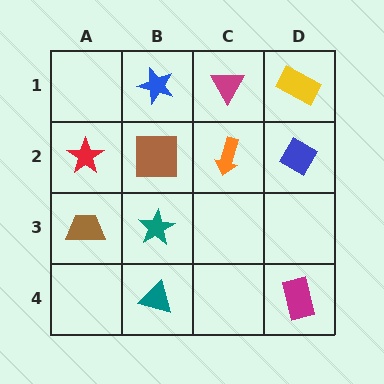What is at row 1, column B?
A blue star.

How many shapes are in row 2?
4 shapes.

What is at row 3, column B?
A teal star.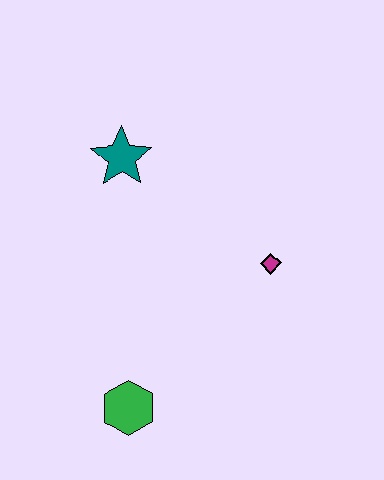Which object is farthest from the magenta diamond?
The green hexagon is farthest from the magenta diamond.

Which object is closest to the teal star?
The magenta diamond is closest to the teal star.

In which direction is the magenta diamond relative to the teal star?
The magenta diamond is to the right of the teal star.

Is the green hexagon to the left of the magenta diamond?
Yes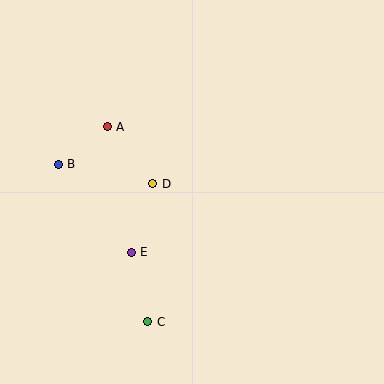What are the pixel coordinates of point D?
Point D is at (153, 184).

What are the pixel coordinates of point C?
Point C is at (148, 322).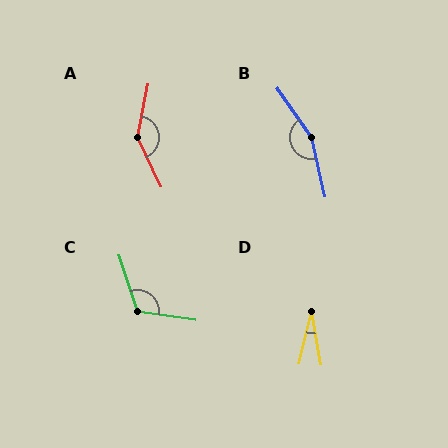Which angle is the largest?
B, at approximately 158 degrees.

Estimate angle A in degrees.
Approximately 143 degrees.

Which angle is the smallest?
D, at approximately 24 degrees.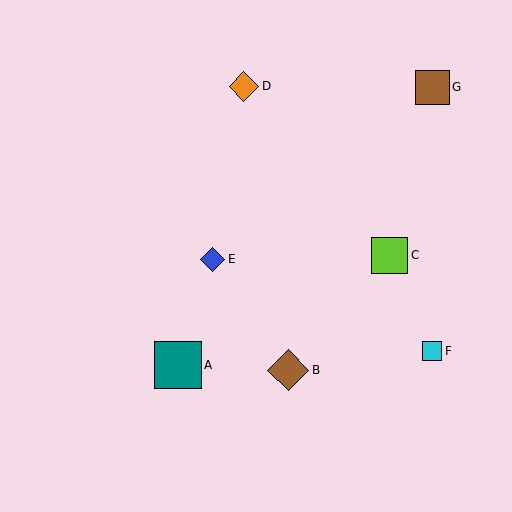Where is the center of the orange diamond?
The center of the orange diamond is at (244, 86).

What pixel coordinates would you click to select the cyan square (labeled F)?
Click at (432, 351) to select the cyan square F.